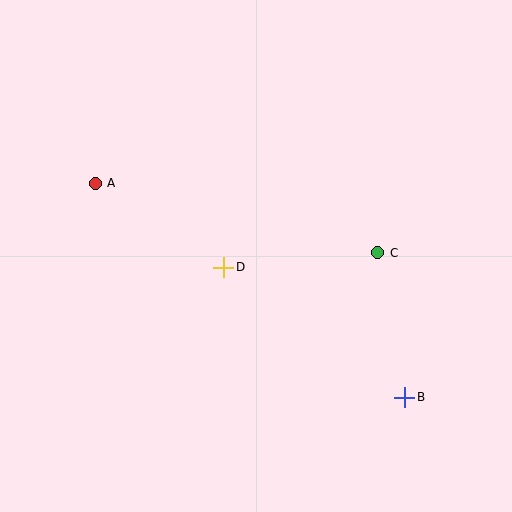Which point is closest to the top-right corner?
Point C is closest to the top-right corner.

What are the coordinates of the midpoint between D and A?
The midpoint between D and A is at (160, 225).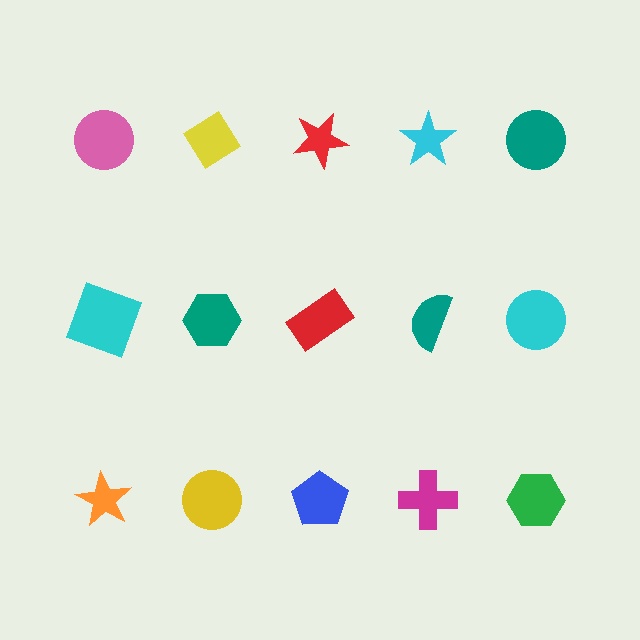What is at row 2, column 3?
A red rectangle.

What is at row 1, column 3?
A red star.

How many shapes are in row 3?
5 shapes.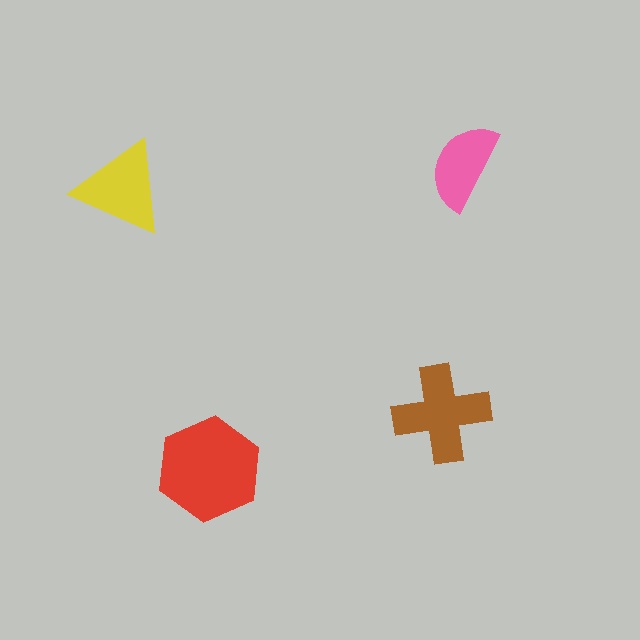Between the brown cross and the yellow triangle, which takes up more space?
The brown cross.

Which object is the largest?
The red hexagon.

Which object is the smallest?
The pink semicircle.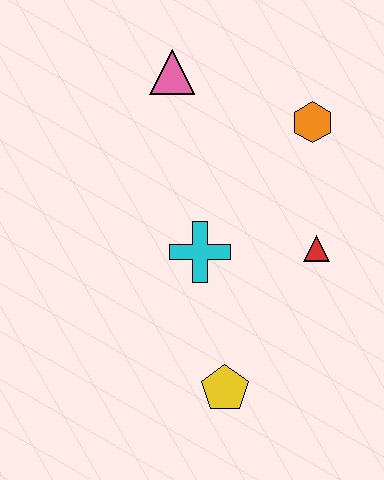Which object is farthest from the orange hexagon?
The yellow pentagon is farthest from the orange hexagon.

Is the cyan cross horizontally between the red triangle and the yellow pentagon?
No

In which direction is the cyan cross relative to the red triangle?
The cyan cross is to the left of the red triangle.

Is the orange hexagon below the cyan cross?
No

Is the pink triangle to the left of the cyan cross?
Yes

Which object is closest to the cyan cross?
The red triangle is closest to the cyan cross.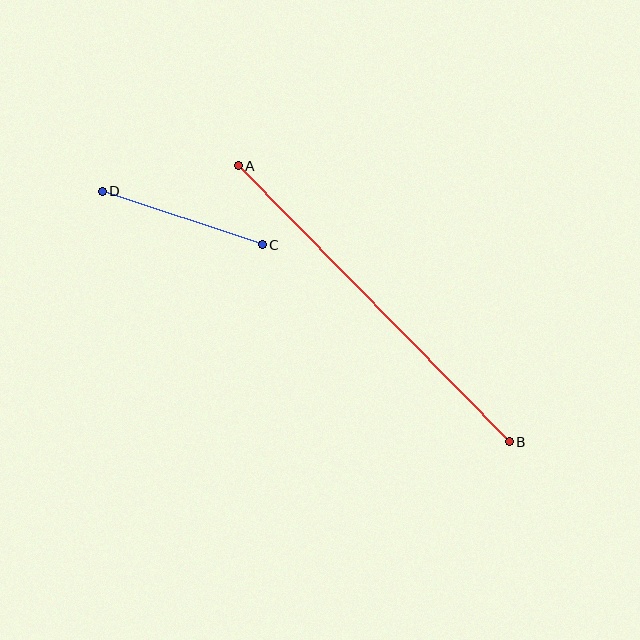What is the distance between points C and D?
The distance is approximately 169 pixels.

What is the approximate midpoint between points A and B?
The midpoint is at approximately (374, 304) pixels.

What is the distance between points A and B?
The distance is approximately 387 pixels.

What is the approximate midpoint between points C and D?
The midpoint is at approximately (182, 218) pixels.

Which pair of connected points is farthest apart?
Points A and B are farthest apart.